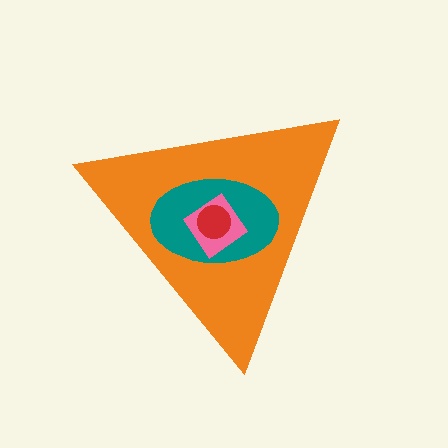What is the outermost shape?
The orange triangle.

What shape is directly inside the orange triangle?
The teal ellipse.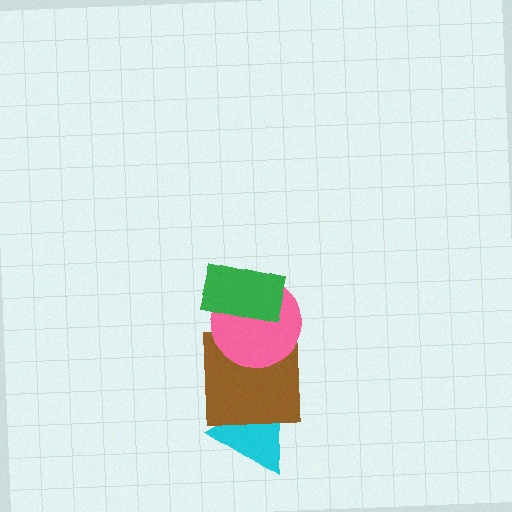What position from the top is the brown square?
The brown square is 3rd from the top.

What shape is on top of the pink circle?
The green rectangle is on top of the pink circle.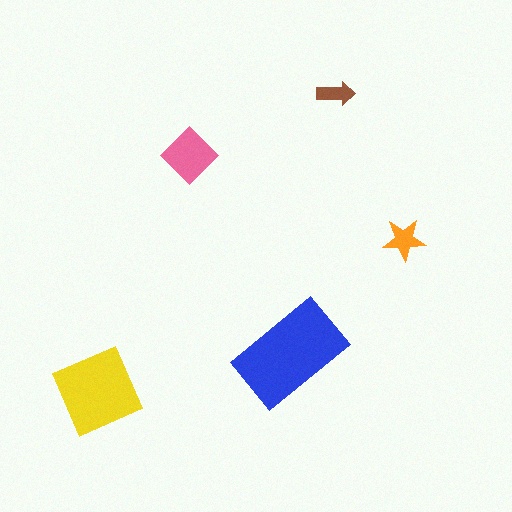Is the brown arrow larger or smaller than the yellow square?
Smaller.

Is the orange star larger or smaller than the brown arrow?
Larger.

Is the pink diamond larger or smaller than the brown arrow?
Larger.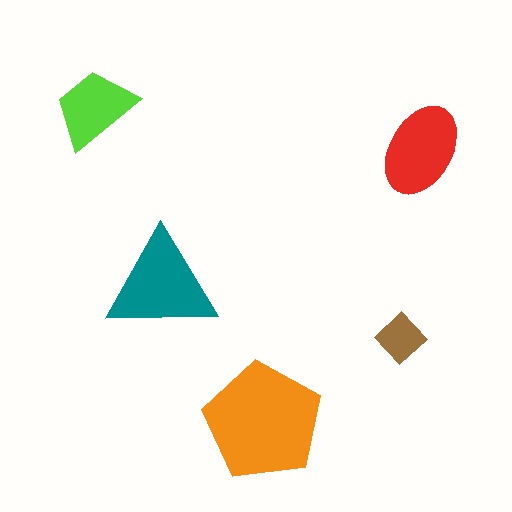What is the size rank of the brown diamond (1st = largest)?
5th.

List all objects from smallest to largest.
The brown diamond, the lime trapezoid, the red ellipse, the teal triangle, the orange pentagon.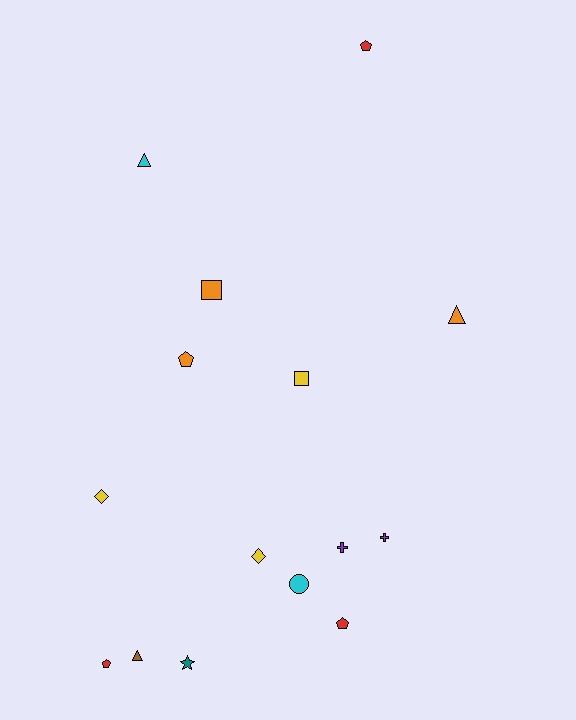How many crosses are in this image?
There are 2 crosses.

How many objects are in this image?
There are 15 objects.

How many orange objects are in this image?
There are 3 orange objects.